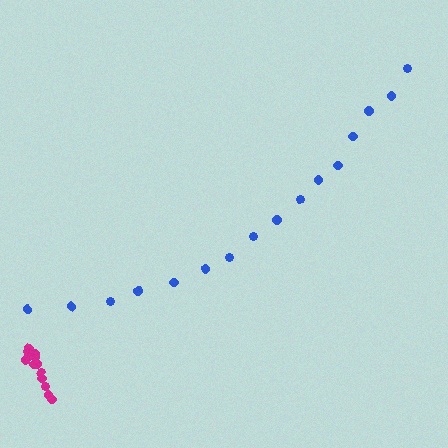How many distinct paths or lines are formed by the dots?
There are 2 distinct paths.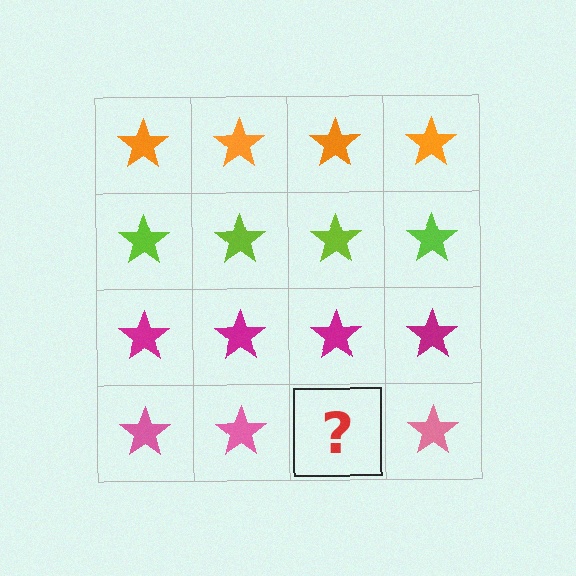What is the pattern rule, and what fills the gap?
The rule is that each row has a consistent color. The gap should be filled with a pink star.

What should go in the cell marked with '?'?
The missing cell should contain a pink star.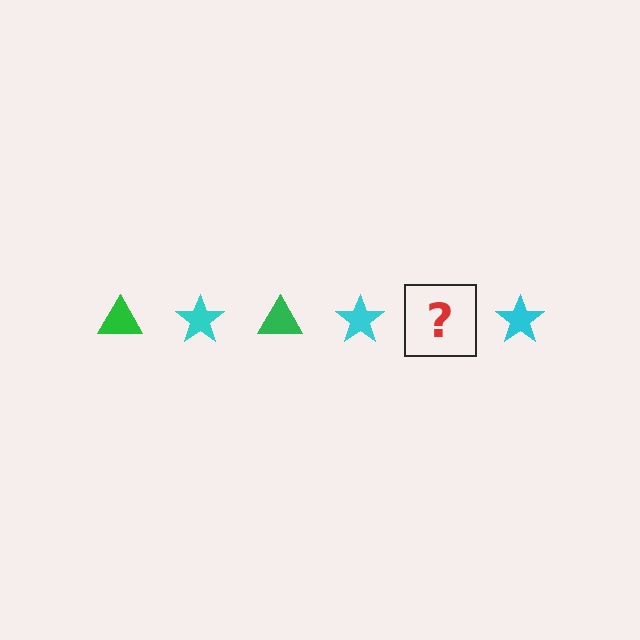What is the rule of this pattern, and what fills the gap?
The rule is that the pattern alternates between green triangle and cyan star. The gap should be filled with a green triangle.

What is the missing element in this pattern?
The missing element is a green triangle.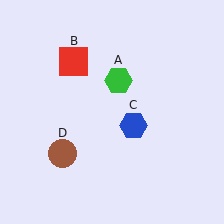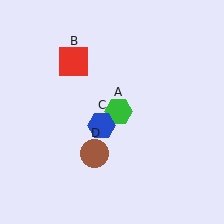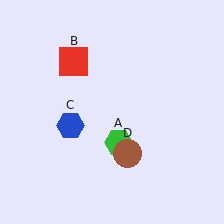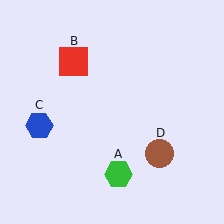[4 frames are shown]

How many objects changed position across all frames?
3 objects changed position: green hexagon (object A), blue hexagon (object C), brown circle (object D).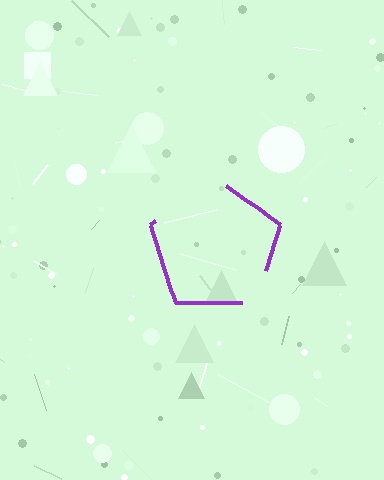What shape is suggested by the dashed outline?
The dashed outline suggests a pentagon.